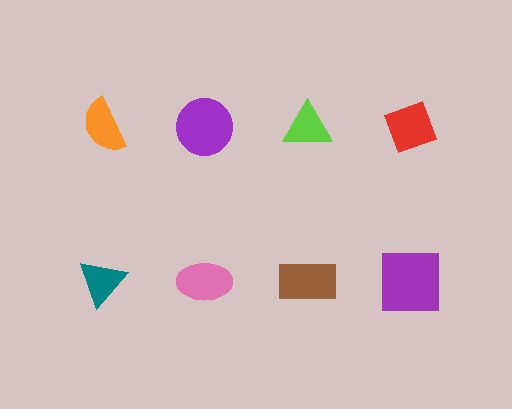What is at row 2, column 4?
A purple square.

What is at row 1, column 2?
A purple circle.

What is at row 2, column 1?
A teal triangle.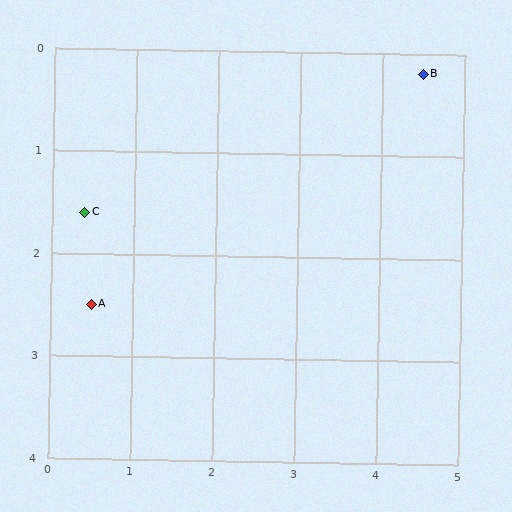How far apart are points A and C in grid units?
Points A and C are about 0.9 grid units apart.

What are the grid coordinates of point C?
Point C is at approximately (0.4, 1.6).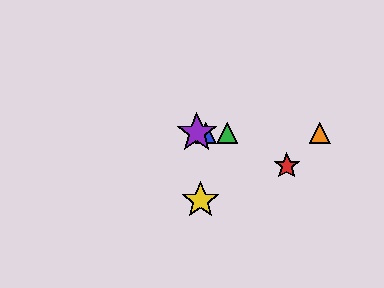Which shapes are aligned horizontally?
The blue triangle, the green triangle, the purple star, the orange triangle are aligned horizontally.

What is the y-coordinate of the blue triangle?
The blue triangle is at y≈133.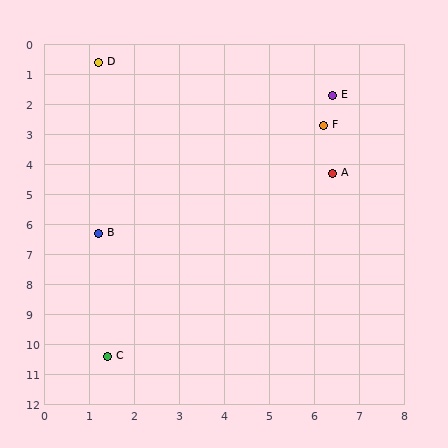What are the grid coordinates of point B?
Point B is at approximately (1.2, 6.3).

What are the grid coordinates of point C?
Point C is at approximately (1.4, 10.4).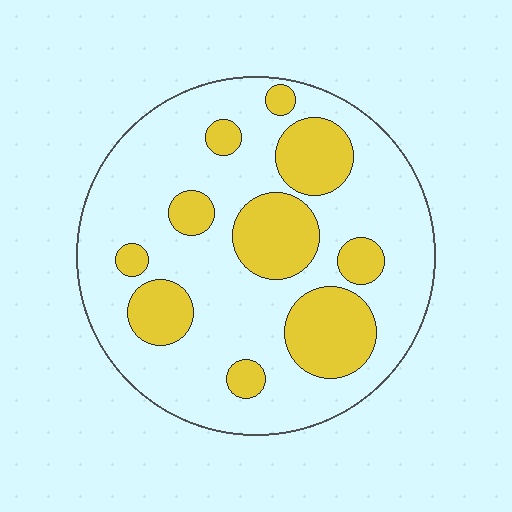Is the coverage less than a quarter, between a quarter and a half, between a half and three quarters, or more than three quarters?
Between a quarter and a half.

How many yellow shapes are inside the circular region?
10.